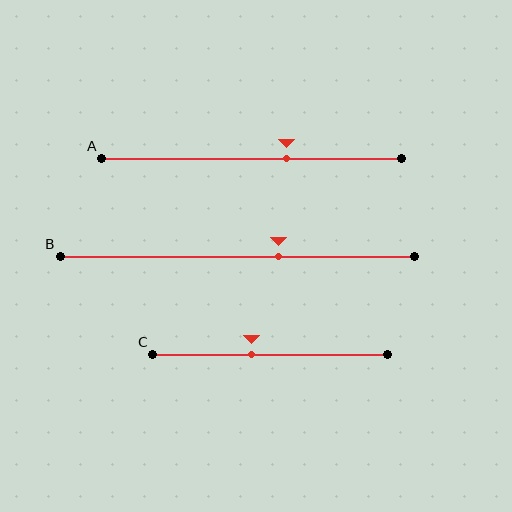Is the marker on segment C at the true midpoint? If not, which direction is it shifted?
No, the marker on segment C is shifted to the left by about 8% of the segment length.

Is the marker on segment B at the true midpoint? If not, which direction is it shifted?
No, the marker on segment B is shifted to the right by about 12% of the segment length.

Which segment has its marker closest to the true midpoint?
Segment C has its marker closest to the true midpoint.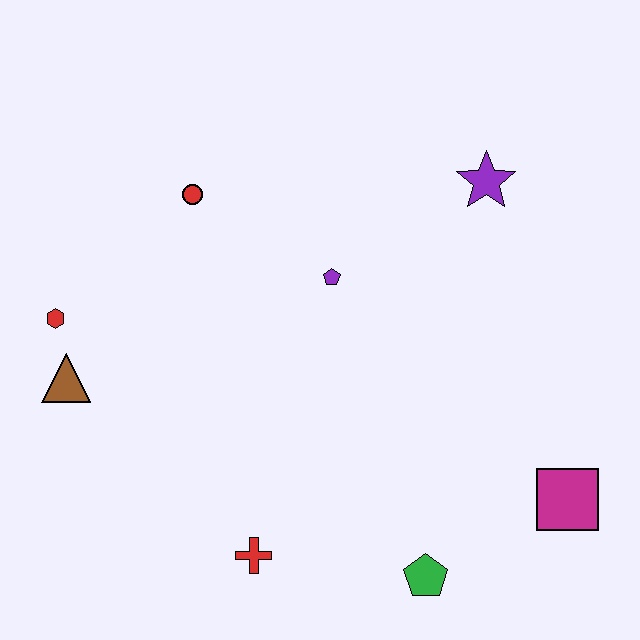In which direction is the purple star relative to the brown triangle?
The purple star is to the right of the brown triangle.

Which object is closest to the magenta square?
The green pentagon is closest to the magenta square.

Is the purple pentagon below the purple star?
Yes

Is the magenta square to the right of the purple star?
Yes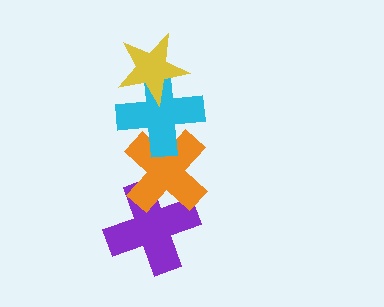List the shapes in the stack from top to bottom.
From top to bottom: the yellow star, the cyan cross, the orange cross, the purple cross.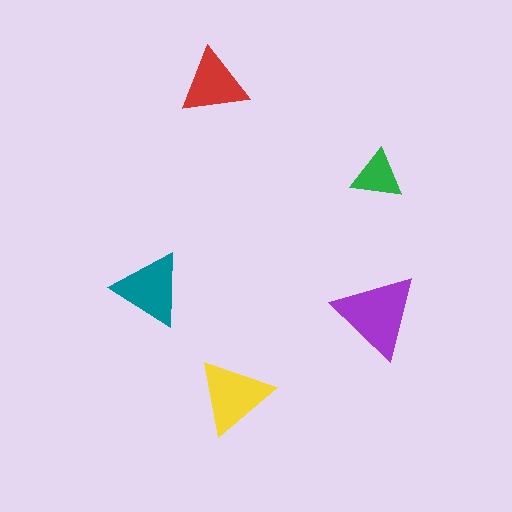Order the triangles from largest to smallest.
the purple one, the yellow one, the teal one, the red one, the green one.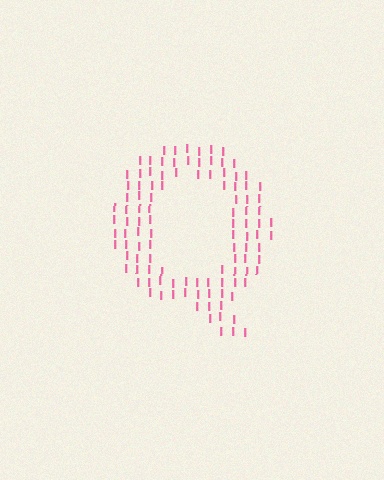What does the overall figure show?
The overall figure shows the letter Q.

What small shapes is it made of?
It is made of small letter I's.